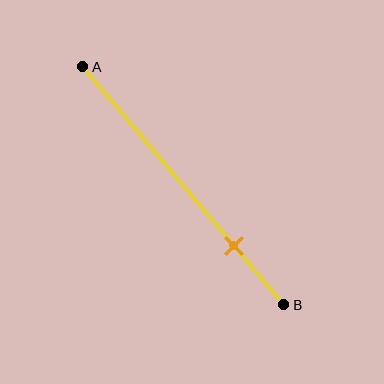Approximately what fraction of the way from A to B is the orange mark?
The orange mark is approximately 75% of the way from A to B.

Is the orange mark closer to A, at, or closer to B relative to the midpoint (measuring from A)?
The orange mark is closer to point B than the midpoint of segment AB.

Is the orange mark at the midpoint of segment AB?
No, the mark is at about 75% from A, not at the 50% midpoint.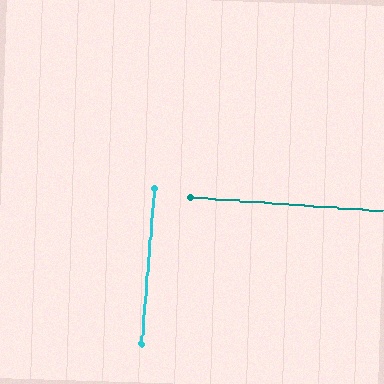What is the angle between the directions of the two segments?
Approximately 90 degrees.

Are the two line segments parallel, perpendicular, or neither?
Perpendicular — they meet at approximately 90°.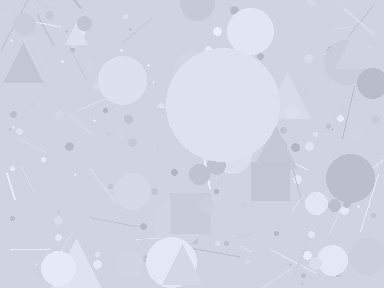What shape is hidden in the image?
A circle is hidden in the image.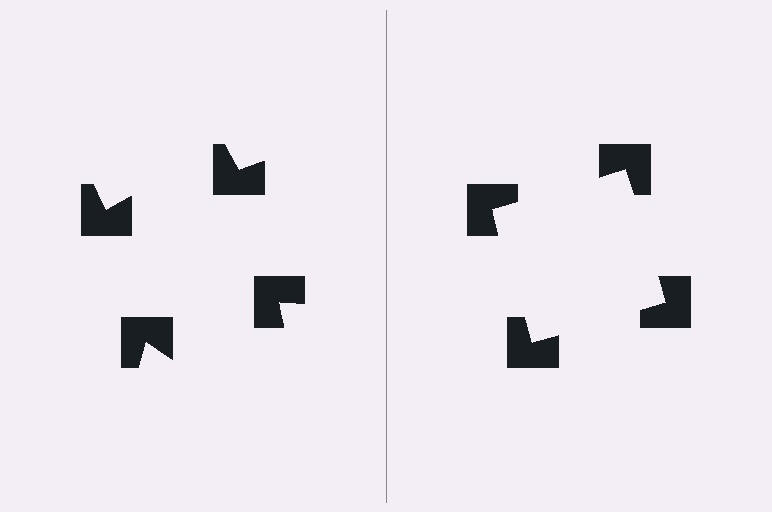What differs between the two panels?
The notched squares are positioned identically on both sides; only the wedge orientations differ. On the right they align to a square; on the left they are misaligned.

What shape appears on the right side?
An illusory square.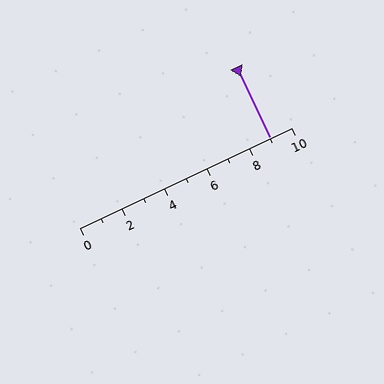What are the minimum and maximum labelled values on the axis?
The axis runs from 0 to 10.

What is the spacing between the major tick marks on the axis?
The major ticks are spaced 2 apart.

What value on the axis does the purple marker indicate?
The marker indicates approximately 9.